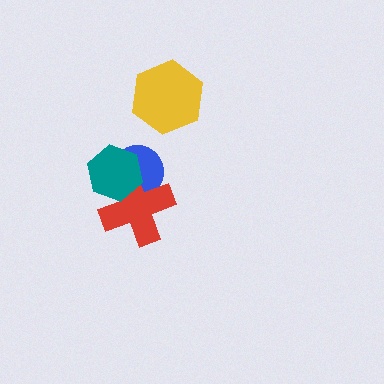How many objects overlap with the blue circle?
2 objects overlap with the blue circle.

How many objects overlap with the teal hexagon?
2 objects overlap with the teal hexagon.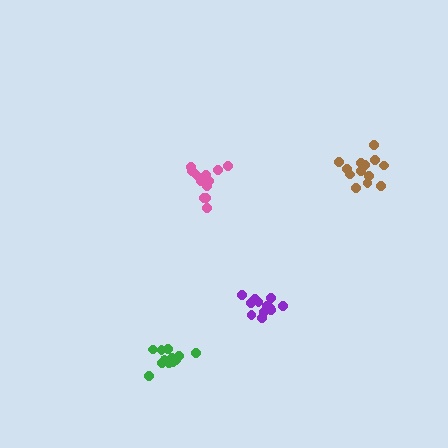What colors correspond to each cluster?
The clusters are colored: pink, purple, brown, green.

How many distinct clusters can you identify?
There are 4 distinct clusters.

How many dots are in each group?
Group 1: 13 dots, Group 2: 12 dots, Group 3: 13 dots, Group 4: 12 dots (50 total).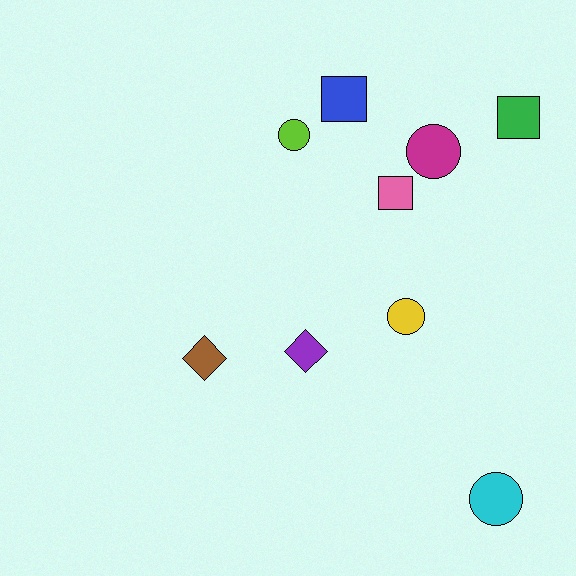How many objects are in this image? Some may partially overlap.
There are 9 objects.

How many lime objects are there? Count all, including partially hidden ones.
There is 1 lime object.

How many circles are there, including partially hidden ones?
There are 4 circles.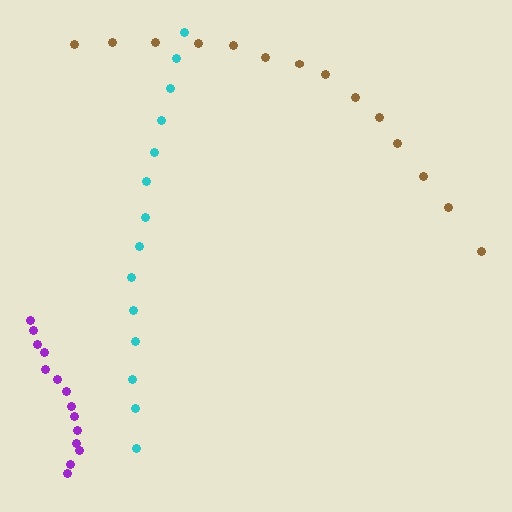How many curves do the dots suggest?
There are 3 distinct paths.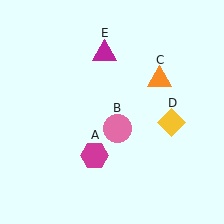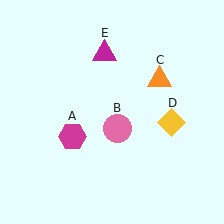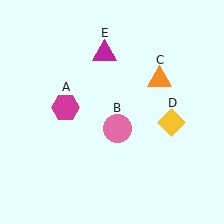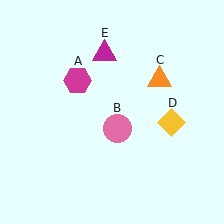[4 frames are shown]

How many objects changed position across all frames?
1 object changed position: magenta hexagon (object A).